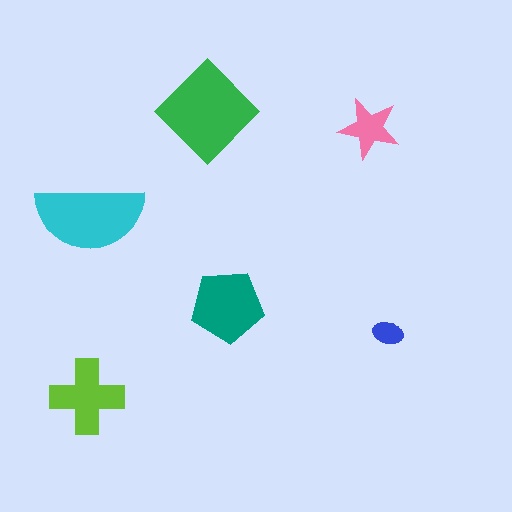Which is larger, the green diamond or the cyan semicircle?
The green diamond.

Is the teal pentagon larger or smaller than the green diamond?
Smaller.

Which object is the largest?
The green diamond.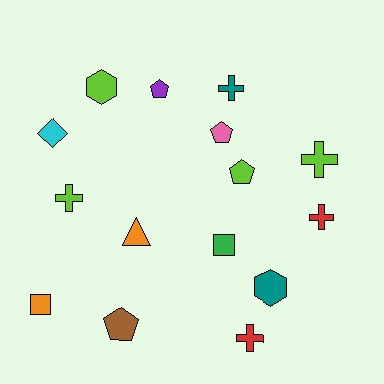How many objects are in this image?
There are 15 objects.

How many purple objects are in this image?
There is 1 purple object.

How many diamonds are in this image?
There is 1 diamond.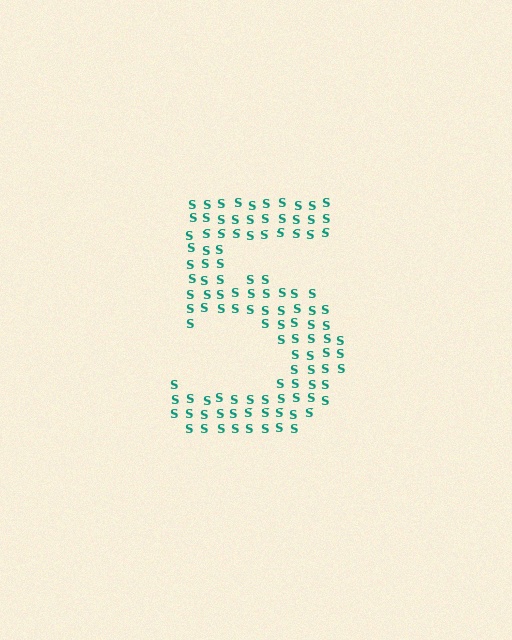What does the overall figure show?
The overall figure shows the digit 5.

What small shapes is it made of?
It is made of small letter S's.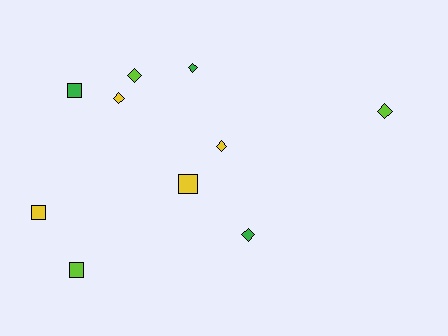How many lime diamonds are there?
There are 2 lime diamonds.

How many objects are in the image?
There are 10 objects.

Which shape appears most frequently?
Diamond, with 6 objects.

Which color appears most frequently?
Yellow, with 4 objects.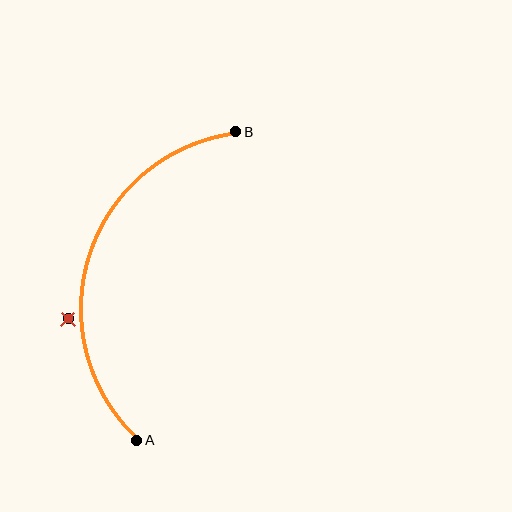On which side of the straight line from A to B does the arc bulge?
The arc bulges to the left of the straight line connecting A and B.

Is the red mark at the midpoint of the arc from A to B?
No — the red mark does not lie on the arc at all. It sits slightly outside the curve.